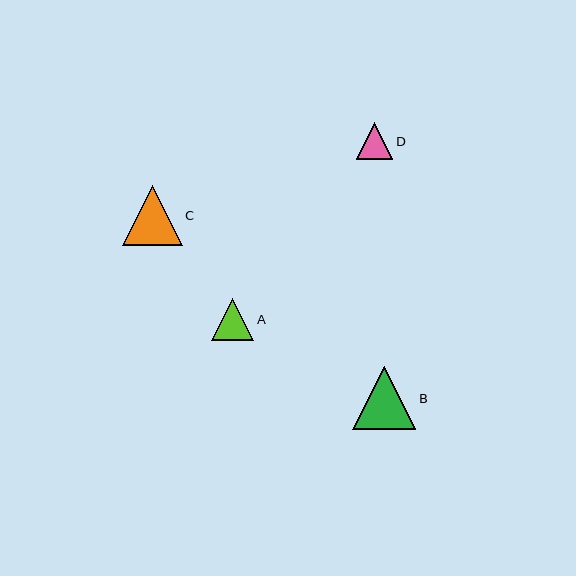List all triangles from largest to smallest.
From largest to smallest: B, C, A, D.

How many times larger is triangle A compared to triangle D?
Triangle A is approximately 1.2 times the size of triangle D.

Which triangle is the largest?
Triangle B is the largest with a size of approximately 63 pixels.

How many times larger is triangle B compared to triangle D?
Triangle B is approximately 1.7 times the size of triangle D.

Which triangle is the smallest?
Triangle D is the smallest with a size of approximately 36 pixels.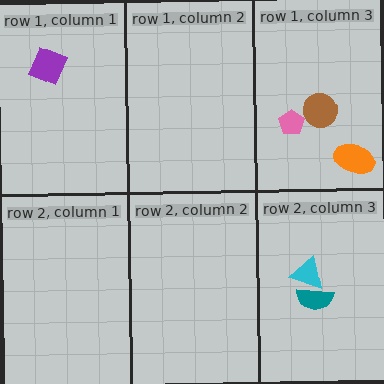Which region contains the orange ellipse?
The row 1, column 3 region.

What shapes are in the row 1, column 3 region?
The pink pentagon, the brown circle, the orange ellipse.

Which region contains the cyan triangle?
The row 2, column 3 region.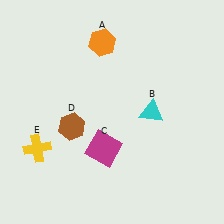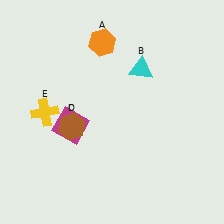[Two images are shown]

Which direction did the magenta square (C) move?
The magenta square (C) moved left.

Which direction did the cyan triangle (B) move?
The cyan triangle (B) moved up.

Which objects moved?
The objects that moved are: the cyan triangle (B), the magenta square (C), the yellow cross (E).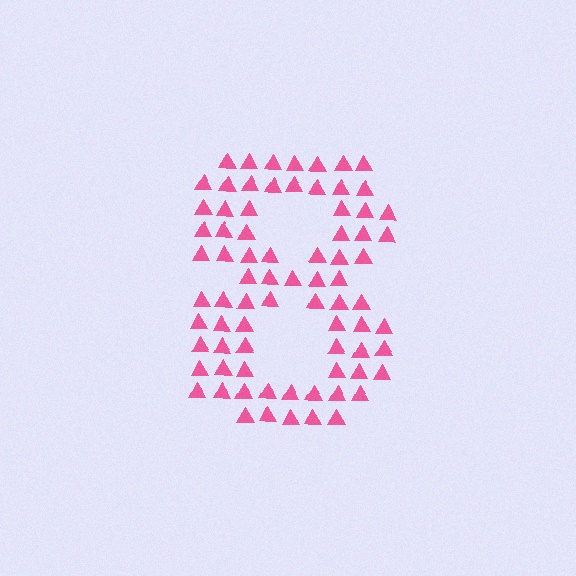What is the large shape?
The large shape is the digit 8.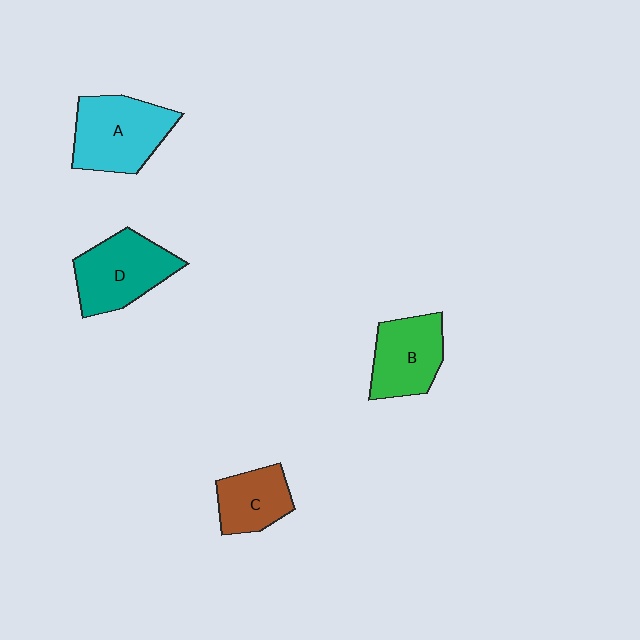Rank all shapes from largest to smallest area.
From largest to smallest: A (cyan), D (teal), B (green), C (brown).